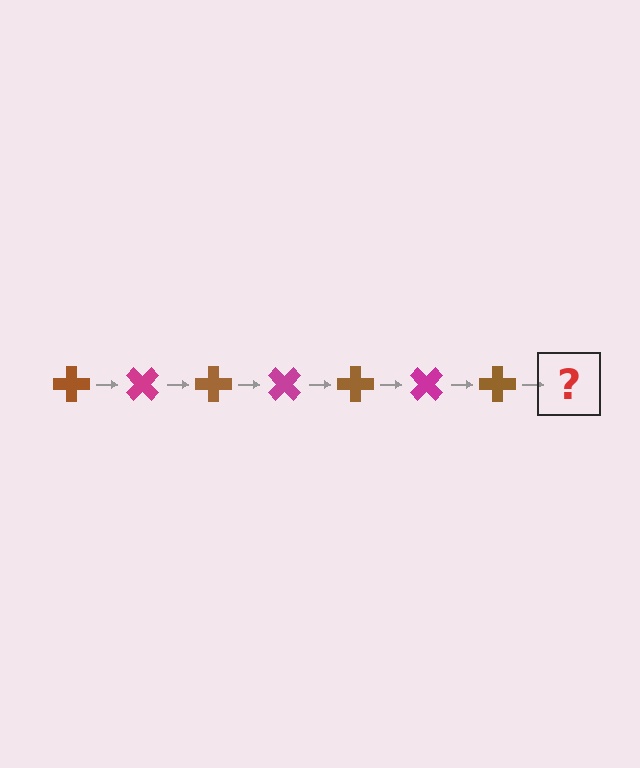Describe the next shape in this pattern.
It should be a magenta cross, rotated 315 degrees from the start.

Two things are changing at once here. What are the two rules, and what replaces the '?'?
The two rules are that it rotates 45 degrees each step and the color cycles through brown and magenta. The '?' should be a magenta cross, rotated 315 degrees from the start.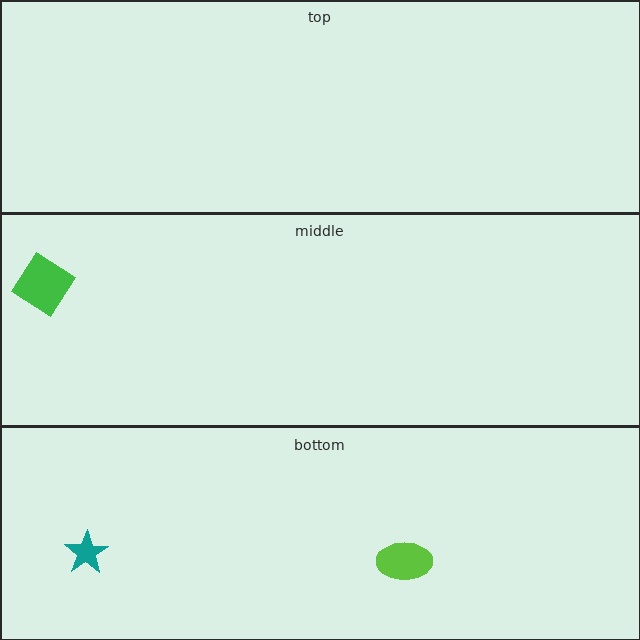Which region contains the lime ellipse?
The bottom region.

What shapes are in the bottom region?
The lime ellipse, the teal star.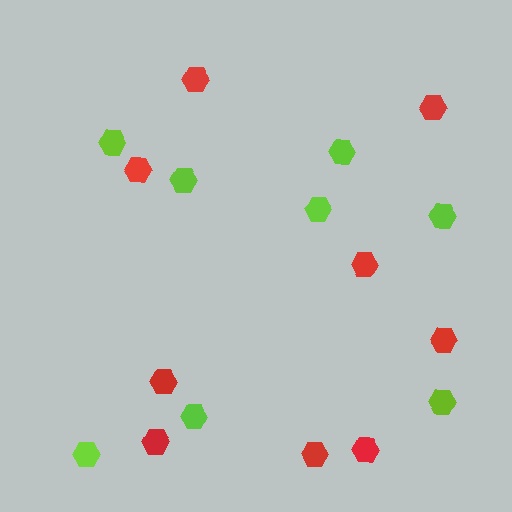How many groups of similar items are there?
There are 2 groups: one group of red hexagons (9) and one group of lime hexagons (8).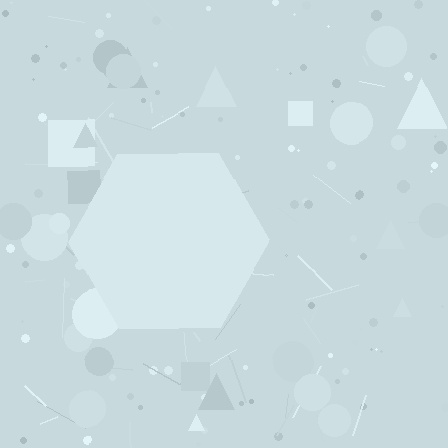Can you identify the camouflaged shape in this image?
The camouflaged shape is a hexagon.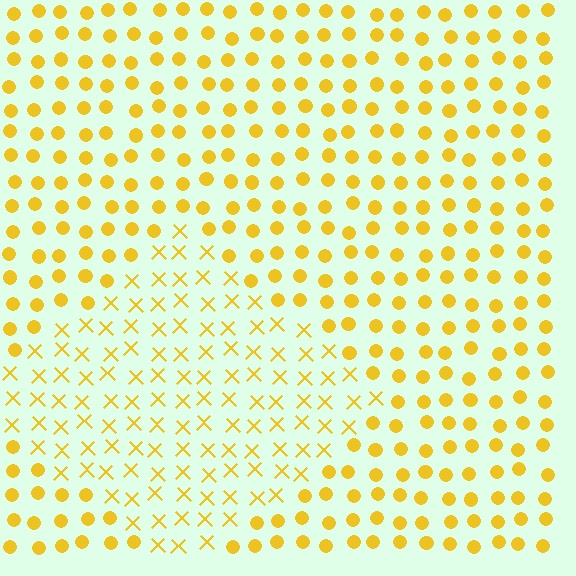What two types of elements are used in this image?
The image uses X marks inside the diamond region and circles outside it.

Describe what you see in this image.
The image is filled with small yellow elements arranged in a uniform grid. A diamond-shaped region contains X marks, while the surrounding area contains circles. The boundary is defined purely by the change in element shape.